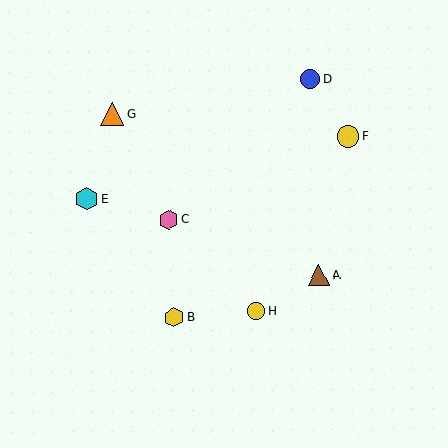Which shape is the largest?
The orange triangle (labeled G) is the largest.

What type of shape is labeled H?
Shape H is a yellow circle.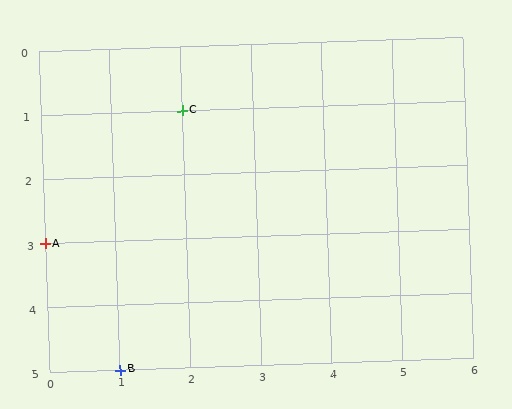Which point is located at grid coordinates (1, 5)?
Point B is at (1, 5).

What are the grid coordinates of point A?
Point A is at grid coordinates (0, 3).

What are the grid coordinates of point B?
Point B is at grid coordinates (1, 5).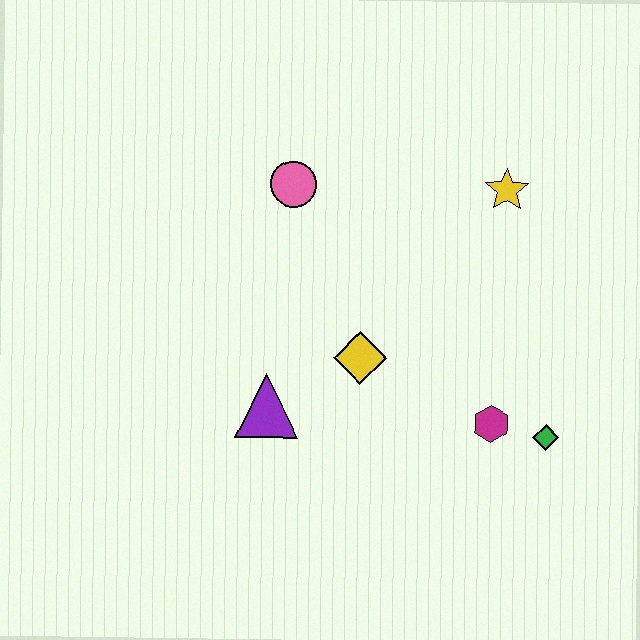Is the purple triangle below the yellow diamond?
Yes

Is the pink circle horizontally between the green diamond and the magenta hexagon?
No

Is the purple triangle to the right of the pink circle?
No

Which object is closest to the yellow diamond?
The purple triangle is closest to the yellow diamond.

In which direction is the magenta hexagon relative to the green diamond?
The magenta hexagon is to the left of the green diamond.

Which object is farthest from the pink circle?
The green diamond is farthest from the pink circle.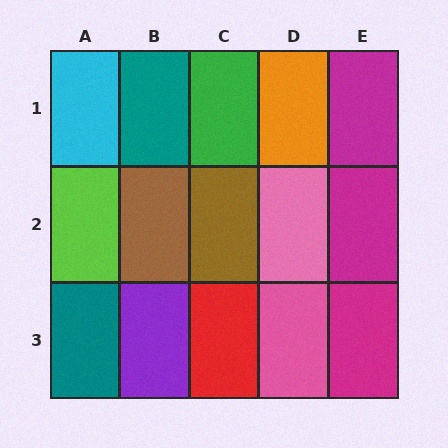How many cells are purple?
1 cell is purple.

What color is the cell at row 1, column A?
Cyan.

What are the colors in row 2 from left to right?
Lime, brown, brown, pink, magenta.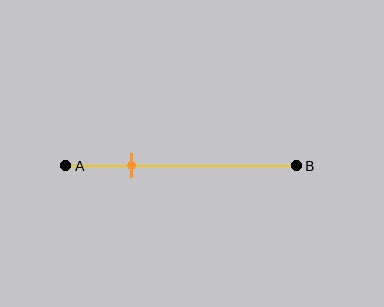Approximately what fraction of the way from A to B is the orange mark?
The orange mark is approximately 30% of the way from A to B.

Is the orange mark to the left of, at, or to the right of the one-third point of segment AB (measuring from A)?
The orange mark is to the left of the one-third point of segment AB.